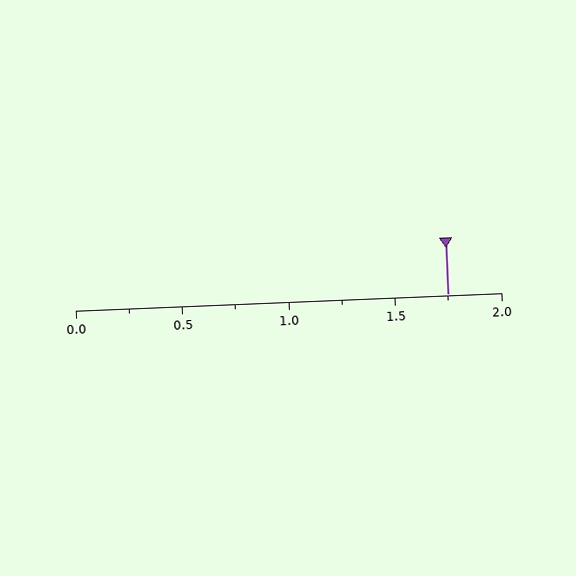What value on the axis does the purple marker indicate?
The marker indicates approximately 1.75.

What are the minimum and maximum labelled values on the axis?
The axis runs from 0.0 to 2.0.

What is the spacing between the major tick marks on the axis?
The major ticks are spaced 0.5 apart.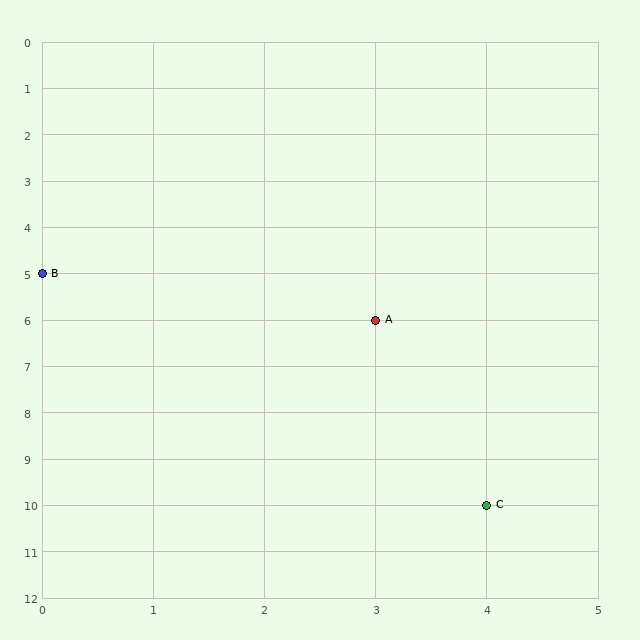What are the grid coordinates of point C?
Point C is at grid coordinates (4, 10).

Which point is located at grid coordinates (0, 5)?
Point B is at (0, 5).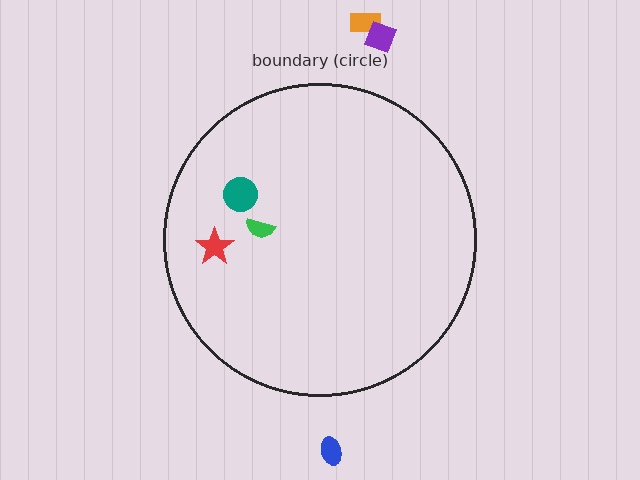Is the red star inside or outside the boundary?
Inside.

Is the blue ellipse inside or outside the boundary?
Outside.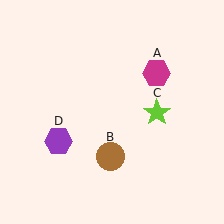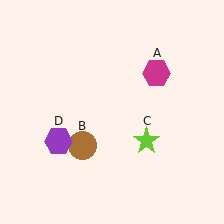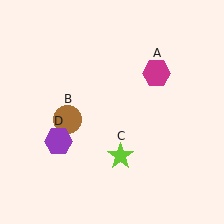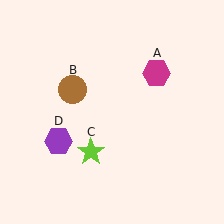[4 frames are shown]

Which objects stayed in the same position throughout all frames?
Magenta hexagon (object A) and purple hexagon (object D) remained stationary.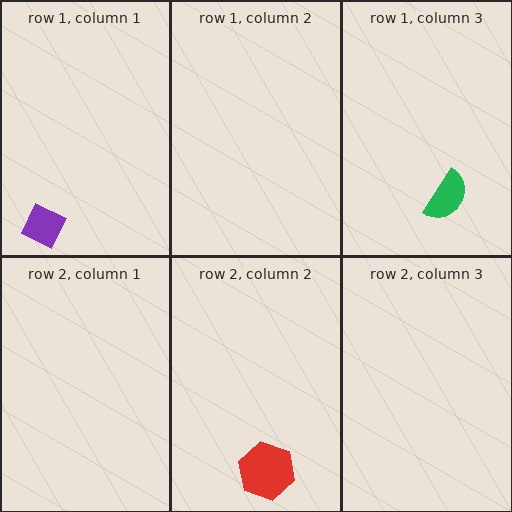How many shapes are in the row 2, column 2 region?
1.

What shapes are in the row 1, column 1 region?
The purple diamond.